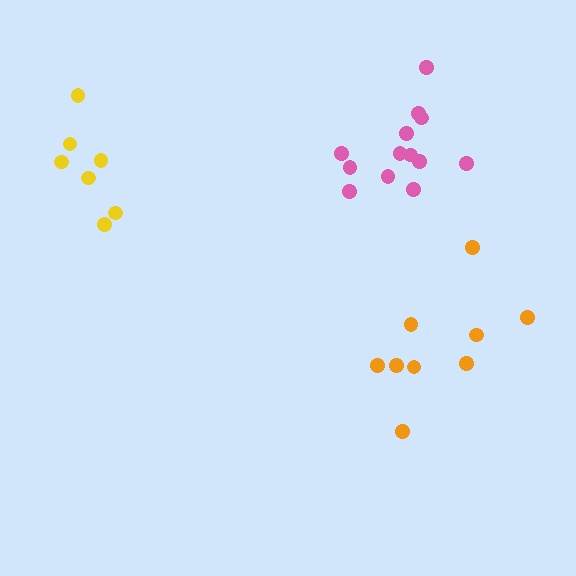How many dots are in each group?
Group 1: 13 dots, Group 2: 9 dots, Group 3: 7 dots (29 total).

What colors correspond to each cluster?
The clusters are colored: pink, orange, yellow.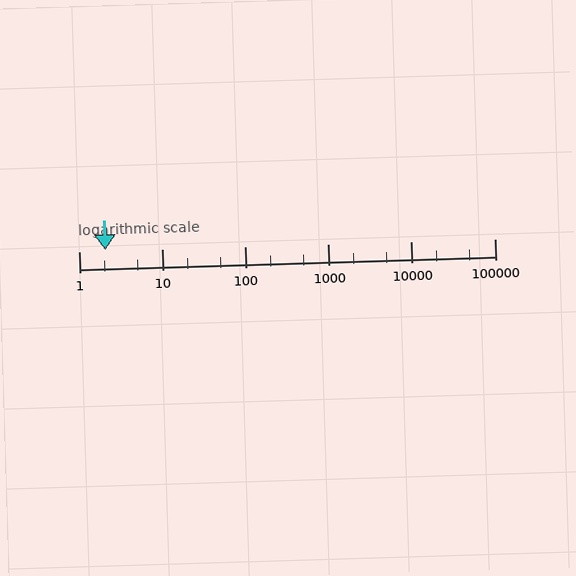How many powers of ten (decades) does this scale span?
The scale spans 5 decades, from 1 to 100000.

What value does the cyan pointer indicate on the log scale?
The pointer indicates approximately 2.1.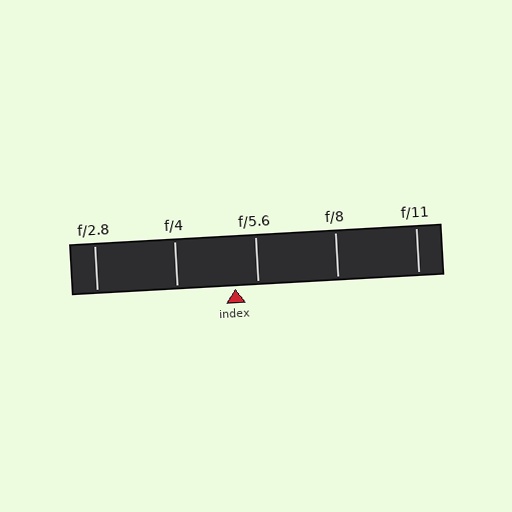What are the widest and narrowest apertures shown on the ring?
The widest aperture shown is f/2.8 and the narrowest is f/11.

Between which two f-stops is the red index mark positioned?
The index mark is between f/4 and f/5.6.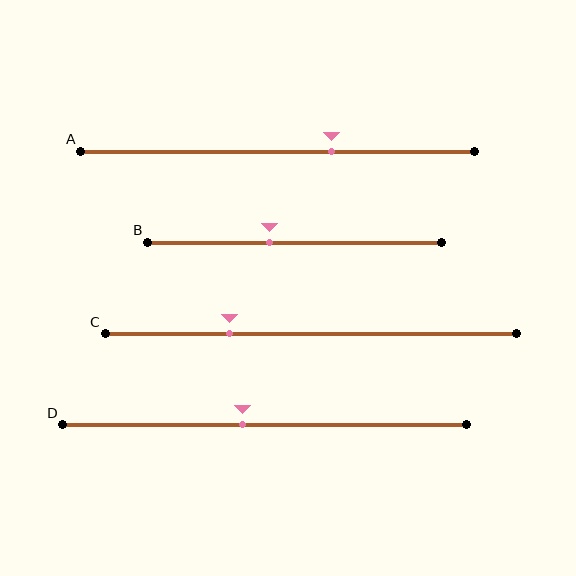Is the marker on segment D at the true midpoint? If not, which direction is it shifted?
No, the marker on segment D is shifted to the left by about 5% of the segment length.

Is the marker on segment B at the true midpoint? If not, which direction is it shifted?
No, the marker on segment B is shifted to the left by about 9% of the segment length.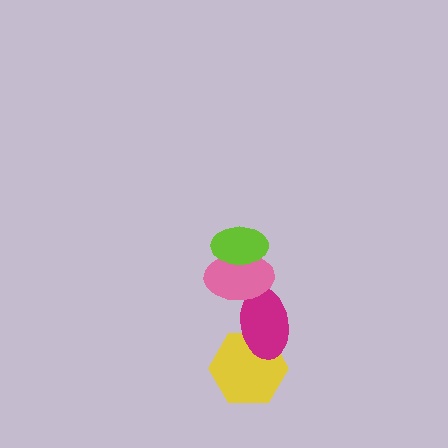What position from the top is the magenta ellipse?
The magenta ellipse is 3rd from the top.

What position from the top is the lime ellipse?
The lime ellipse is 1st from the top.